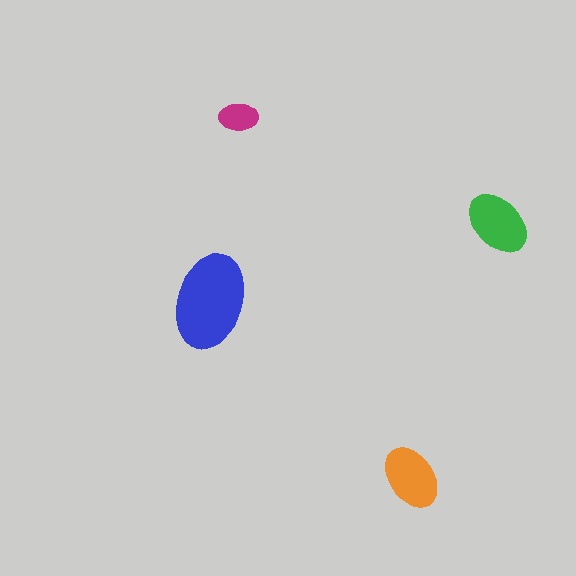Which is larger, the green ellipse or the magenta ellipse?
The green one.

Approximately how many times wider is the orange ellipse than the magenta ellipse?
About 1.5 times wider.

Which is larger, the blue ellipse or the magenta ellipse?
The blue one.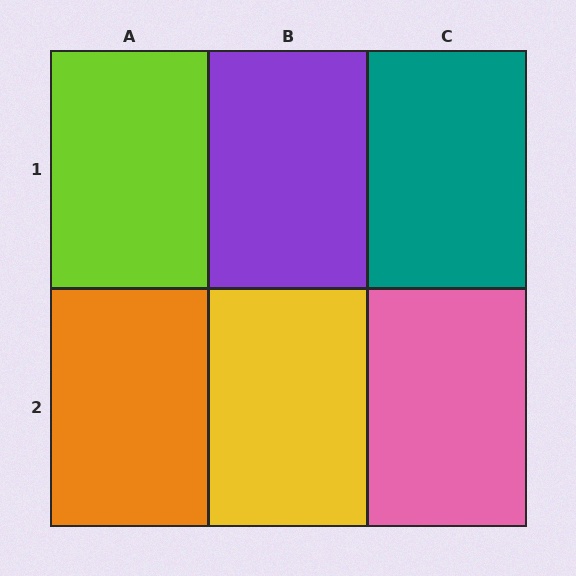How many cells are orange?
1 cell is orange.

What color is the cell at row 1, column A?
Lime.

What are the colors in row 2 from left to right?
Orange, yellow, pink.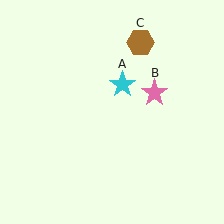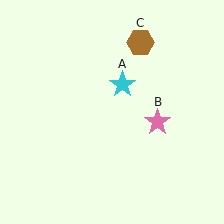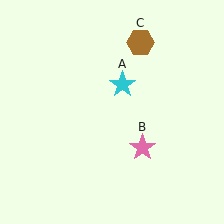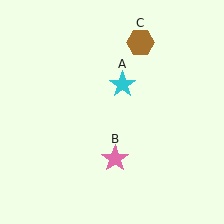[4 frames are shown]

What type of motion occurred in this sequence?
The pink star (object B) rotated clockwise around the center of the scene.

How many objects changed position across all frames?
1 object changed position: pink star (object B).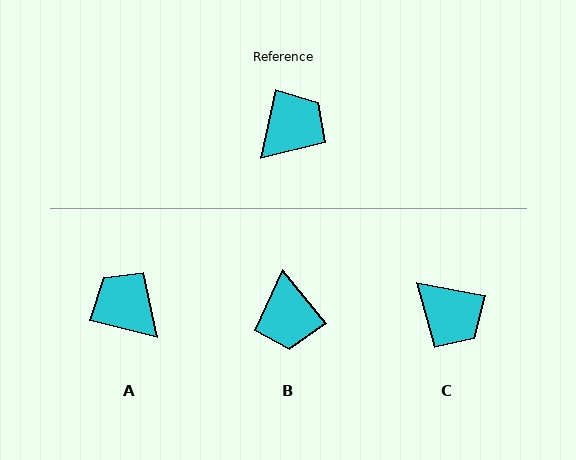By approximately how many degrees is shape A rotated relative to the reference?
Approximately 88 degrees counter-clockwise.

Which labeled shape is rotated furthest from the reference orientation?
B, about 129 degrees away.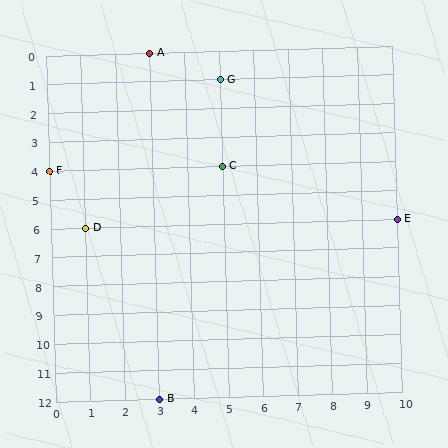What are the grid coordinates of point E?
Point E is at grid coordinates (10, 6).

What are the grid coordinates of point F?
Point F is at grid coordinates (0, 4).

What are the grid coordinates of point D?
Point D is at grid coordinates (1, 6).